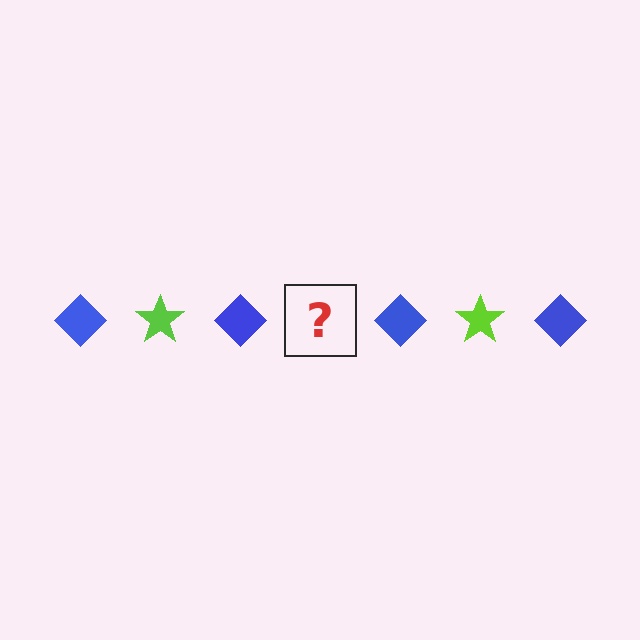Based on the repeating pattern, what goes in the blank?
The blank should be a lime star.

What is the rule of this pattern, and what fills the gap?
The rule is that the pattern alternates between blue diamond and lime star. The gap should be filled with a lime star.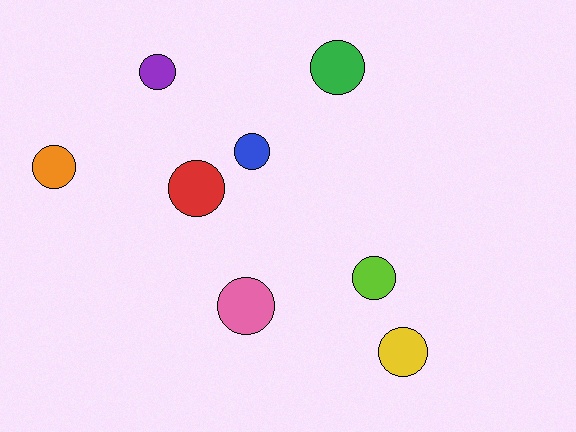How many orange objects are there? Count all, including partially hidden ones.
There is 1 orange object.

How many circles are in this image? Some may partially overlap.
There are 8 circles.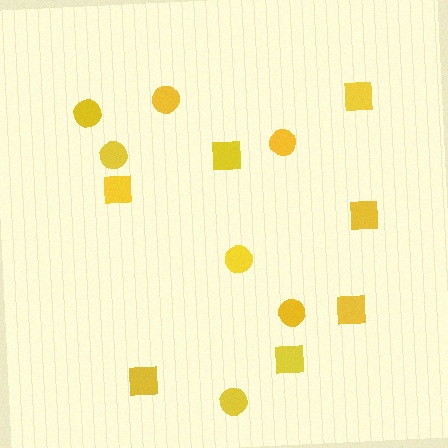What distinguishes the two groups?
There are 2 groups: one group of circles (7) and one group of squares (7).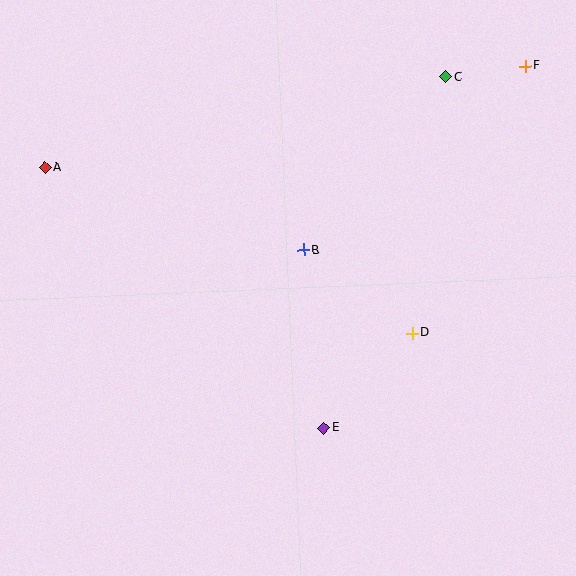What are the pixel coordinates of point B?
Point B is at (303, 250).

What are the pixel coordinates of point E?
Point E is at (324, 428).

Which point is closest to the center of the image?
Point B at (303, 250) is closest to the center.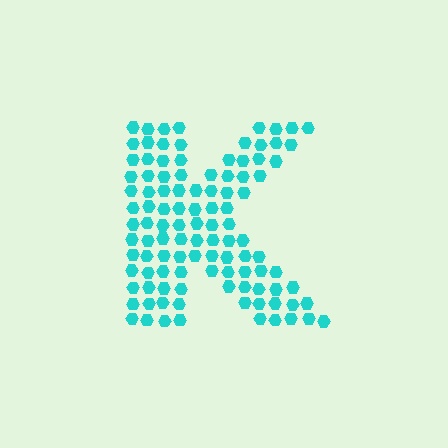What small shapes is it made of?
It is made of small hexagons.